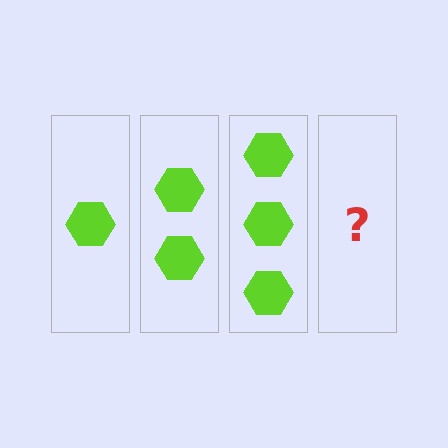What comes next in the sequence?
The next element should be 4 hexagons.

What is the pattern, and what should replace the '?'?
The pattern is that each step adds one more hexagon. The '?' should be 4 hexagons.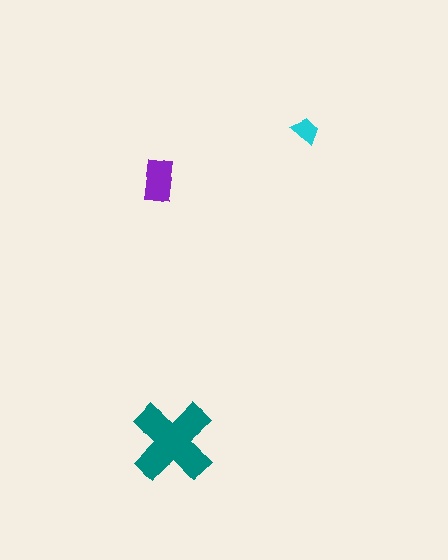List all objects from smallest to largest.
The cyan trapezoid, the purple rectangle, the teal cross.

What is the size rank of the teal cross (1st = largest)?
1st.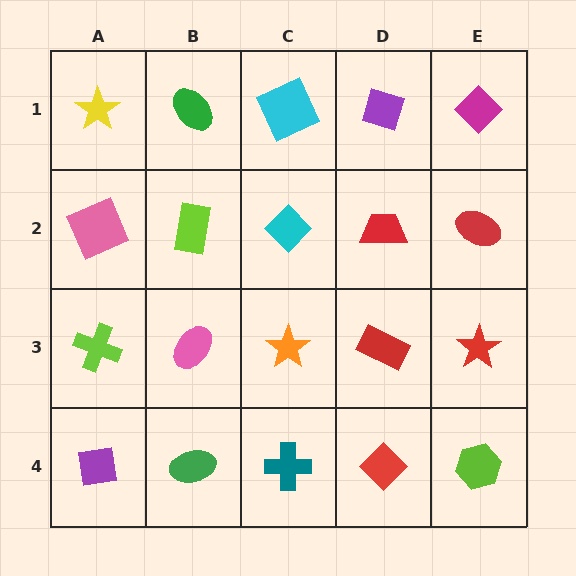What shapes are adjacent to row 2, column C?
A cyan square (row 1, column C), an orange star (row 3, column C), a lime rectangle (row 2, column B), a red trapezoid (row 2, column D).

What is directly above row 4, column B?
A pink ellipse.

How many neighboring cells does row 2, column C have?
4.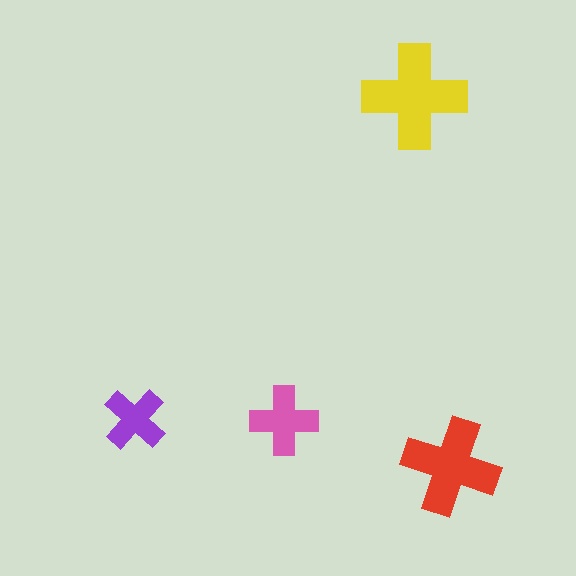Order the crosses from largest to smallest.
the yellow one, the red one, the pink one, the purple one.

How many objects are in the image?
There are 4 objects in the image.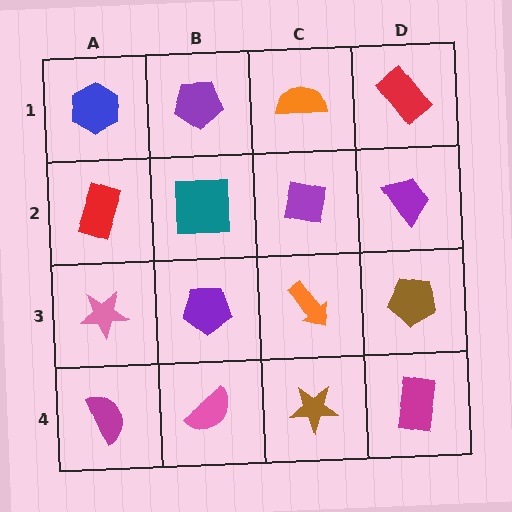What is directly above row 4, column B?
A purple pentagon.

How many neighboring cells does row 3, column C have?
4.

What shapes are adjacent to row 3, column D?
A purple trapezoid (row 2, column D), a magenta rectangle (row 4, column D), an orange arrow (row 3, column C).